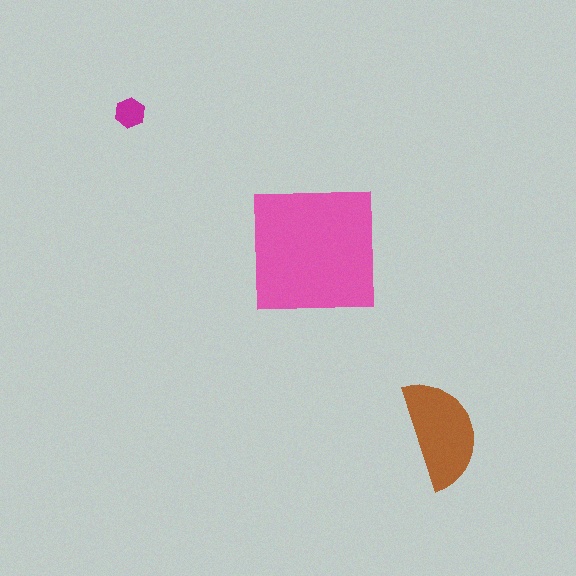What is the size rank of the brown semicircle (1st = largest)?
2nd.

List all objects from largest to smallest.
The pink square, the brown semicircle, the magenta hexagon.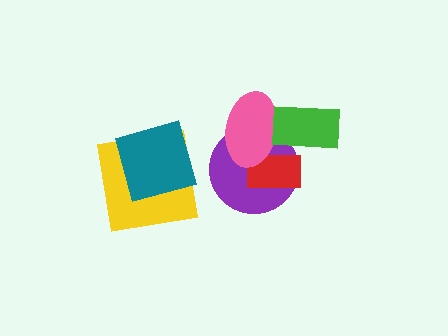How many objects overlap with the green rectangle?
2 objects overlap with the green rectangle.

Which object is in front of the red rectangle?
The pink ellipse is in front of the red rectangle.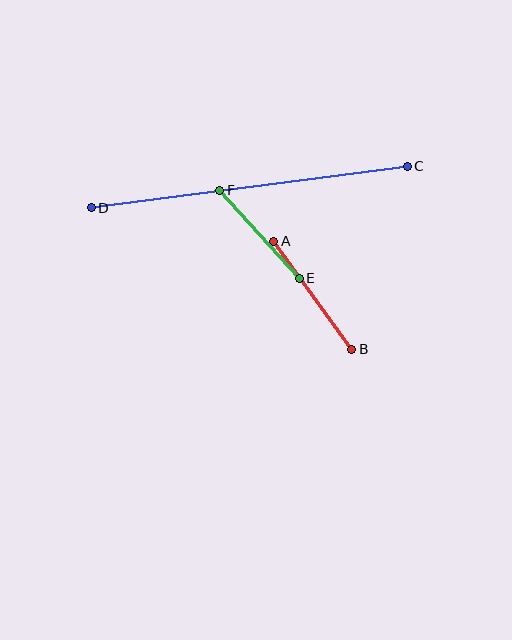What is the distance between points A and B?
The distance is approximately 134 pixels.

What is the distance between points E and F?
The distance is approximately 118 pixels.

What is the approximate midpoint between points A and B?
The midpoint is at approximately (313, 295) pixels.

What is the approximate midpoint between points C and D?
The midpoint is at approximately (249, 187) pixels.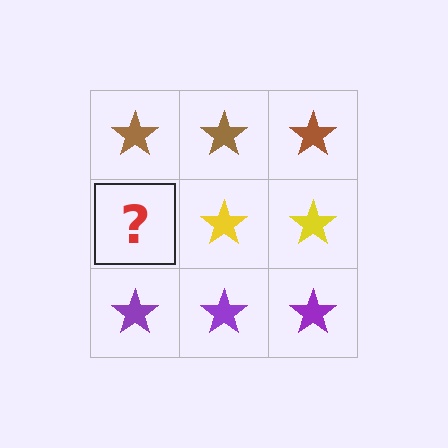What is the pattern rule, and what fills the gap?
The rule is that each row has a consistent color. The gap should be filled with a yellow star.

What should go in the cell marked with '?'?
The missing cell should contain a yellow star.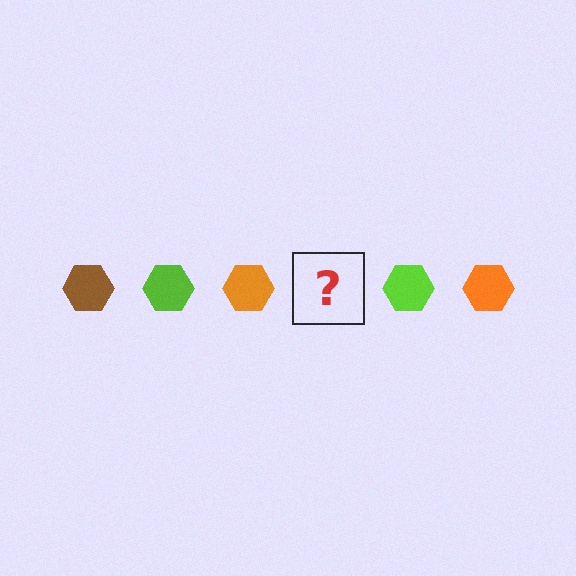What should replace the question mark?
The question mark should be replaced with a brown hexagon.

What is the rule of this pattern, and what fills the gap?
The rule is that the pattern cycles through brown, lime, orange hexagons. The gap should be filled with a brown hexagon.